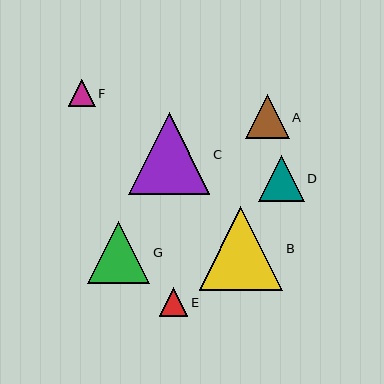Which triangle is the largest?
Triangle B is the largest with a size of approximately 84 pixels.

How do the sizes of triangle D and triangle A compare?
Triangle D and triangle A are approximately the same size.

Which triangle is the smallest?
Triangle F is the smallest with a size of approximately 27 pixels.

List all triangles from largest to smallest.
From largest to smallest: B, C, G, D, A, E, F.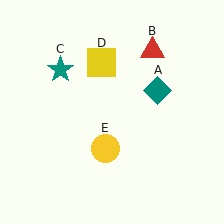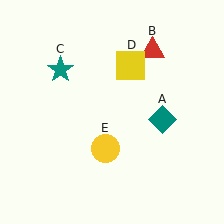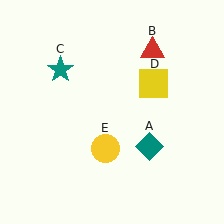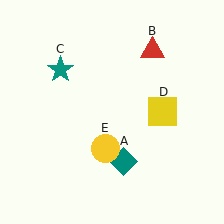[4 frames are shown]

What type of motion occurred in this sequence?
The teal diamond (object A), yellow square (object D) rotated clockwise around the center of the scene.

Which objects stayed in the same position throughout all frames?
Red triangle (object B) and teal star (object C) and yellow circle (object E) remained stationary.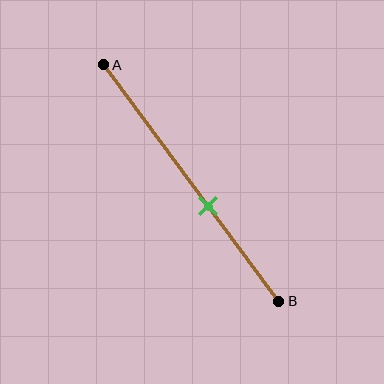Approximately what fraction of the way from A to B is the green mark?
The green mark is approximately 60% of the way from A to B.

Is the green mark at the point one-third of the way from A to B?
No, the mark is at about 60% from A, not at the 33% one-third point.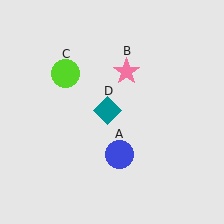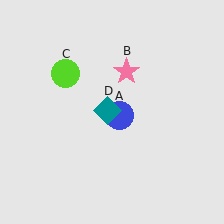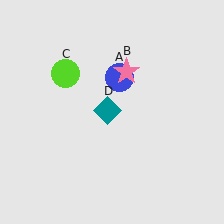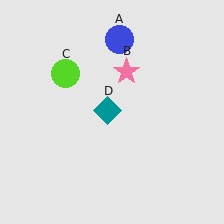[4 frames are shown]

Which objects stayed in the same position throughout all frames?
Pink star (object B) and lime circle (object C) and teal diamond (object D) remained stationary.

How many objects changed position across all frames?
1 object changed position: blue circle (object A).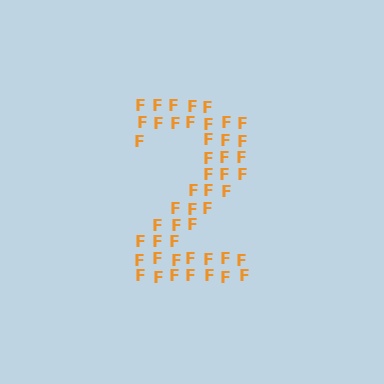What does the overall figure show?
The overall figure shows the digit 2.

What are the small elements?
The small elements are letter F's.